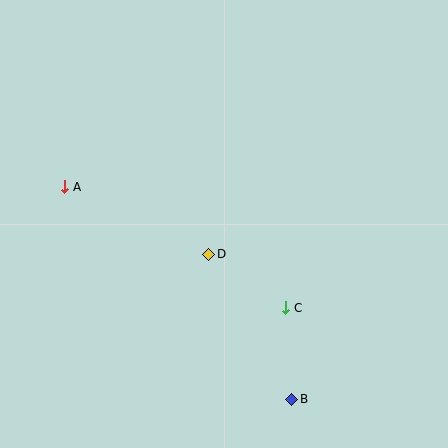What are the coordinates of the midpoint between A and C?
The midpoint between A and C is at (175, 247).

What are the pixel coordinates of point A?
Point A is at (65, 187).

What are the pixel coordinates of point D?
Point D is at (209, 254).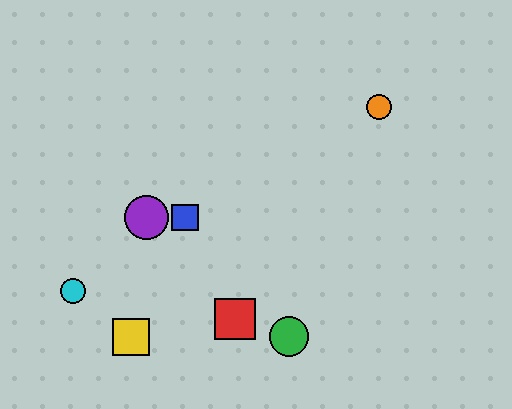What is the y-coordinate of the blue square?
The blue square is at y≈217.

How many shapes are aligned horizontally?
2 shapes (the blue square, the purple circle) are aligned horizontally.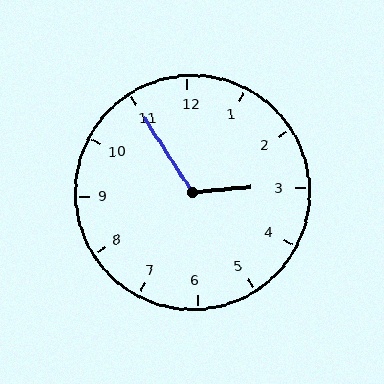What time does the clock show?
2:55.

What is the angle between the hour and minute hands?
Approximately 118 degrees.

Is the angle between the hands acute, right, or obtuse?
It is obtuse.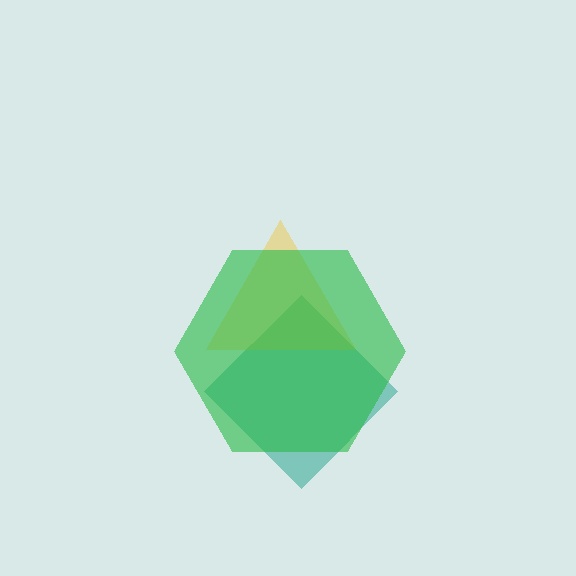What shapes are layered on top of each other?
The layered shapes are: a teal diamond, a yellow triangle, a green hexagon.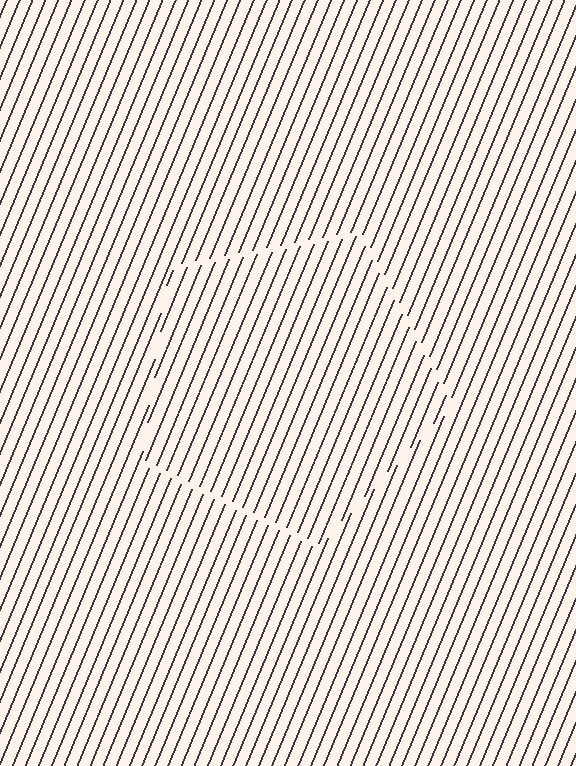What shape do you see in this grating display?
An illusory pentagon. The interior of the shape contains the same grating, shifted by half a period — the contour is defined by the phase discontinuity where line-ends from the inner and outer gratings abut.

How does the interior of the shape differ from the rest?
The interior of the shape contains the same grating, shifted by half a period — the contour is defined by the phase discontinuity where line-ends from the inner and outer gratings abut.